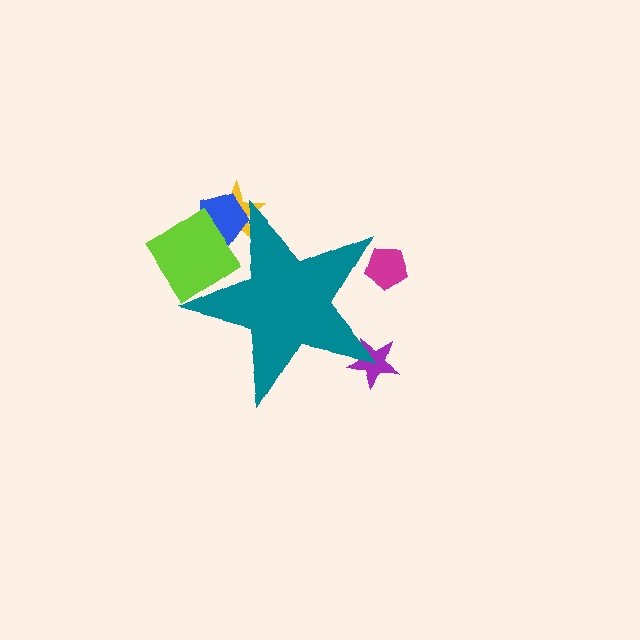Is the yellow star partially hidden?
Yes, the yellow star is partially hidden behind the teal star.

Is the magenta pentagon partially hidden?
Yes, the magenta pentagon is partially hidden behind the teal star.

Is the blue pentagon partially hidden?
Yes, the blue pentagon is partially hidden behind the teal star.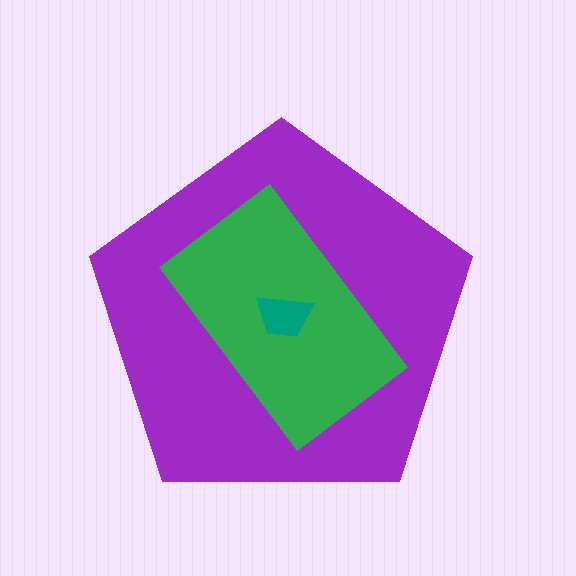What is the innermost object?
The teal trapezoid.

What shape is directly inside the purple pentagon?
The green rectangle.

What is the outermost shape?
The purple pentagon.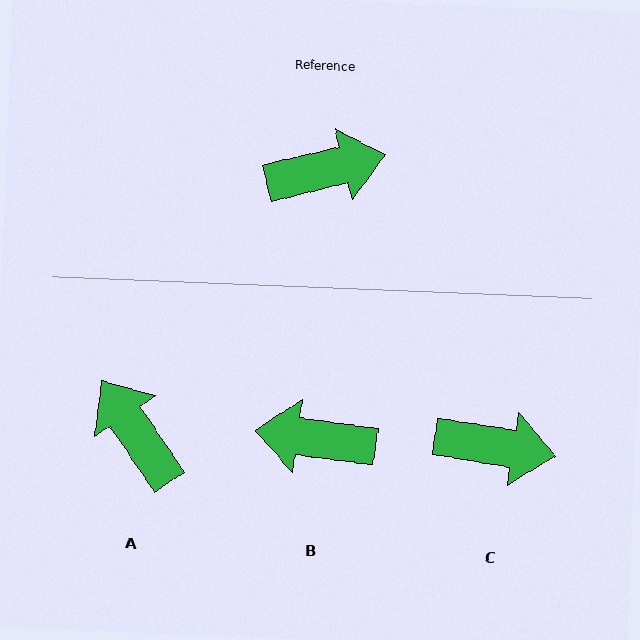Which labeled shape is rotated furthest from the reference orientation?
B, about 159 degrees away.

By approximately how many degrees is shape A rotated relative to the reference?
Approximately 110 degrees counter-clockwise.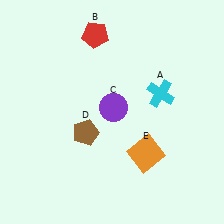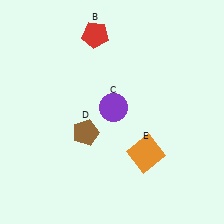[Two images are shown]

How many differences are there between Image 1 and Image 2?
There is 1 difference between the two images.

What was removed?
The cyan cross (A) was removed in Image 2.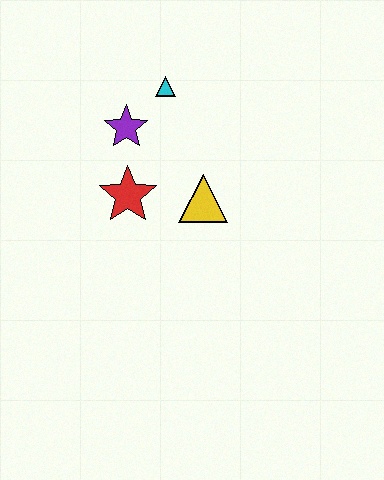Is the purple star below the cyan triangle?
Yes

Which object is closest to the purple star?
The cyan triangle is closest to the purple star.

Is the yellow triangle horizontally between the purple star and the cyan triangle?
No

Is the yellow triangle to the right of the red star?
Yes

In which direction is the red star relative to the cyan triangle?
The red star is below the cyan triangle.